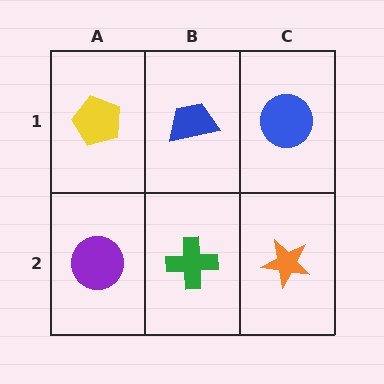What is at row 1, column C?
A blue circle.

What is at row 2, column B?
A green cross.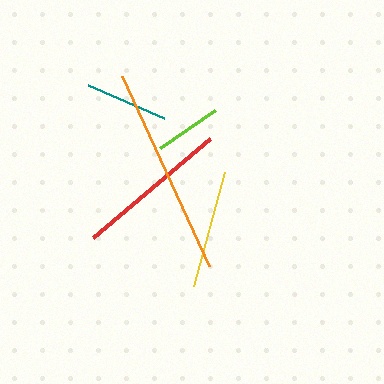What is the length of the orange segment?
The orange segment is approximately 209 pixels long.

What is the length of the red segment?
The red segment is approximately 152 pixels long.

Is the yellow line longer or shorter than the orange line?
The orange line is longer than the yellow line.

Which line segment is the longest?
The orange line is the longest at approximately 209 pixels.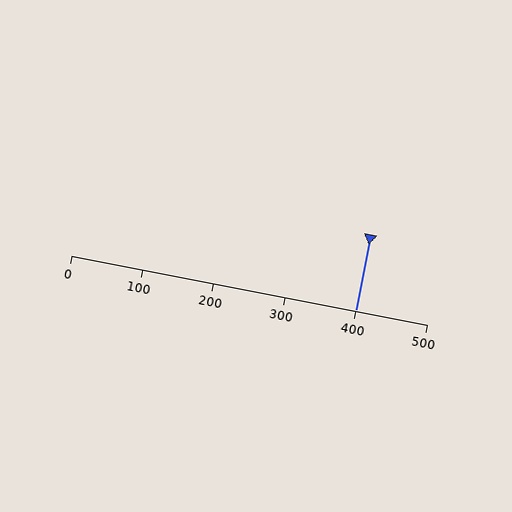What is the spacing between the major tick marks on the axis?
The major ticks are spaced 100 apart.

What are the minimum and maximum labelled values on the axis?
The axis runs from 0 to 500.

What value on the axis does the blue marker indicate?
The marker indicates approximately 400.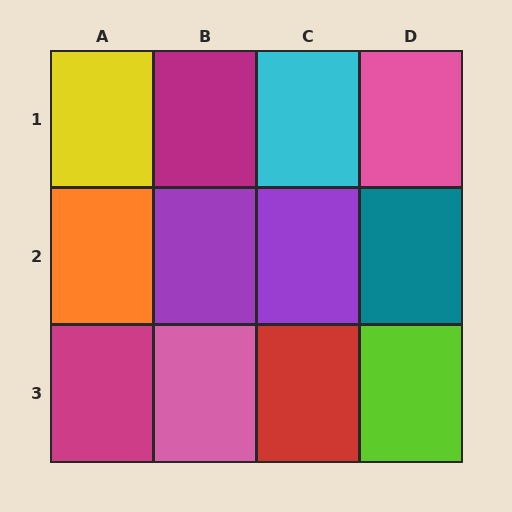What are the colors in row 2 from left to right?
Orange, purple, purple, teal.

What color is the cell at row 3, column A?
Magenta.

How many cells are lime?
1 cell is lime.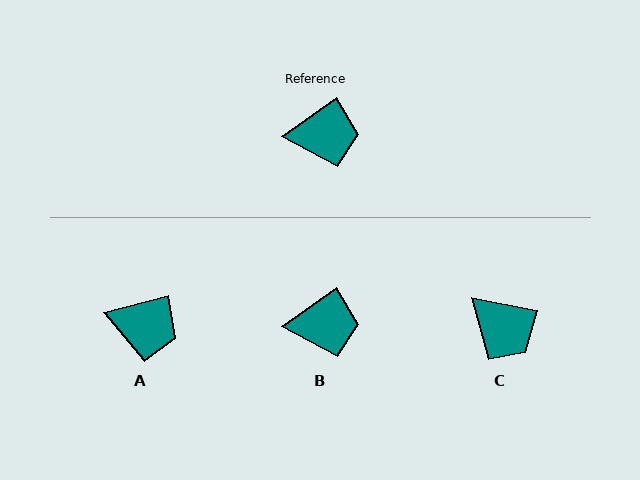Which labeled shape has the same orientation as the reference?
B.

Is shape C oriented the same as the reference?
No, it is off by about 47 degrees.